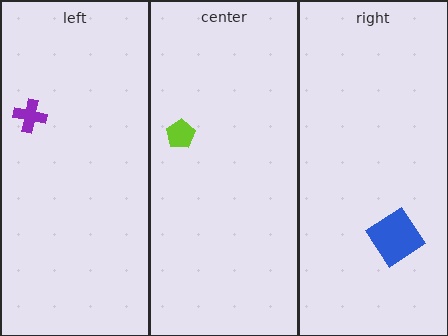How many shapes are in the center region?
1.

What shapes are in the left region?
The purple cross.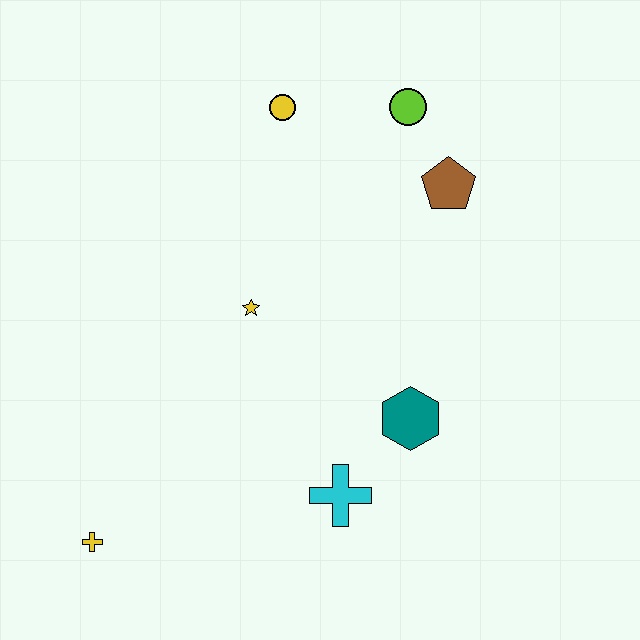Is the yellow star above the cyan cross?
Yes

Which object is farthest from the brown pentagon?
The yellow cross is farthest from the brown pentagon.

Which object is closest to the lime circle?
The brown pentagon is closest to the lime circle.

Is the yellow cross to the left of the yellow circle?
Yes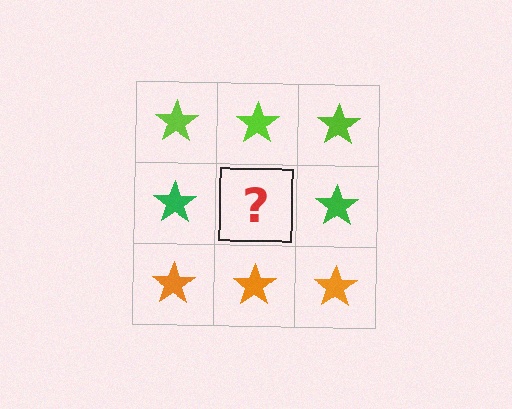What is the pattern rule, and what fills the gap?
The rule is that each row has a consistent color. The gap should be filled with a green star.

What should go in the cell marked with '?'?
The missing cell should contain a green star.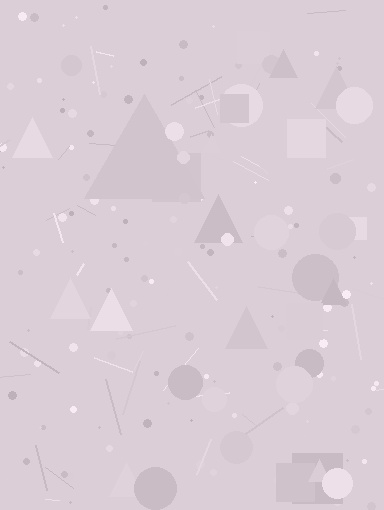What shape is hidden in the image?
A triangle is hidden in the image.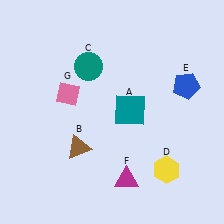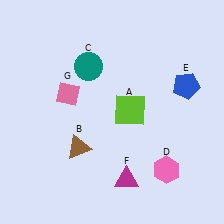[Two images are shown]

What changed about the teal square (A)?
In Image 1, A is teal. In Image 2, it changed to lime.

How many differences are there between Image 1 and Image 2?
There are 2 differences between the two images.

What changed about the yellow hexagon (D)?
In Image 1, D is yellow. In Image 2, it changed to pink.